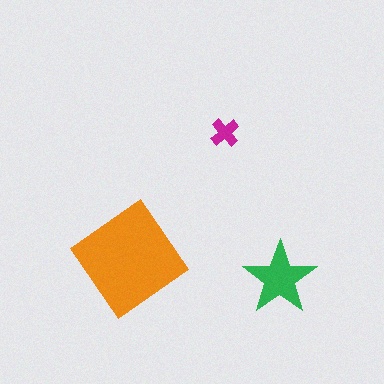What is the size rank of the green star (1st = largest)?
2nd.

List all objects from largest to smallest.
The orange diamond, the green star, the magenta cross.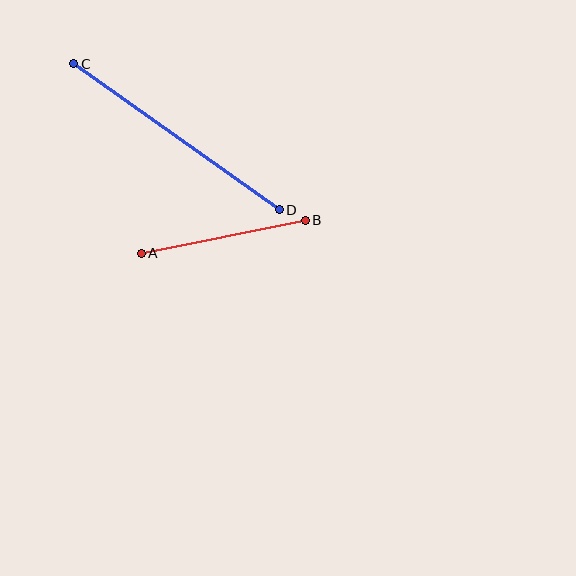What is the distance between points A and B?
The distance is approximately 167 pixels.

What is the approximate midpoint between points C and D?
The midpoint is at approximately (176, 137) pixels.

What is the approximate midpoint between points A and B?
The midpoint is at approximately (223, 237) pixels.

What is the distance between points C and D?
The distance is approximately 252 pixels.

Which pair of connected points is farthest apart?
Points C and D are farthest apart.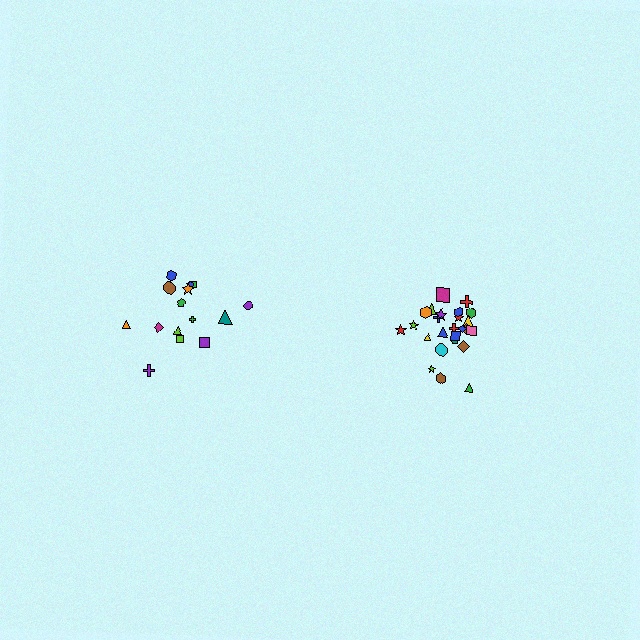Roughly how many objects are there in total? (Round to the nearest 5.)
Roughly 40 objects in total.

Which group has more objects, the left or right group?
The right group.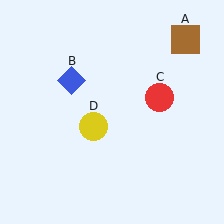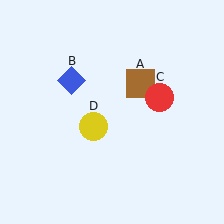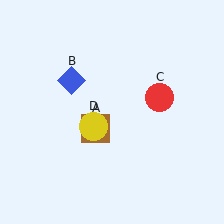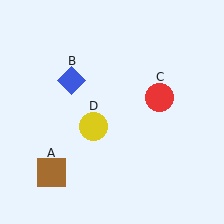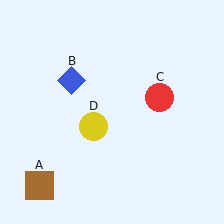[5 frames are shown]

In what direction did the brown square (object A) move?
The brown square (object A) moved down and to the left.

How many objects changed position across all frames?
1 object changed position: brown square (object A).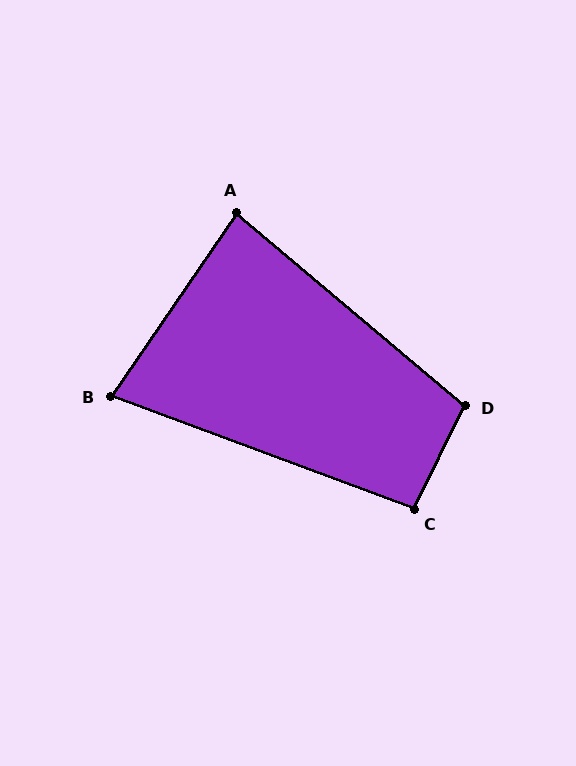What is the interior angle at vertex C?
Approximately 96 degrees (obtuse).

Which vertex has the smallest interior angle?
B, at approximately 76 degrees.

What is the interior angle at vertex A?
Approximately 84 degrees (acute).